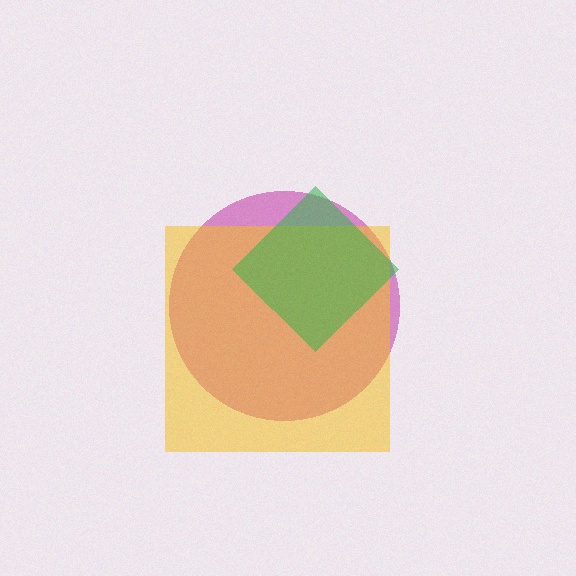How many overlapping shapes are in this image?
There are 3 overlapping shapes in the image.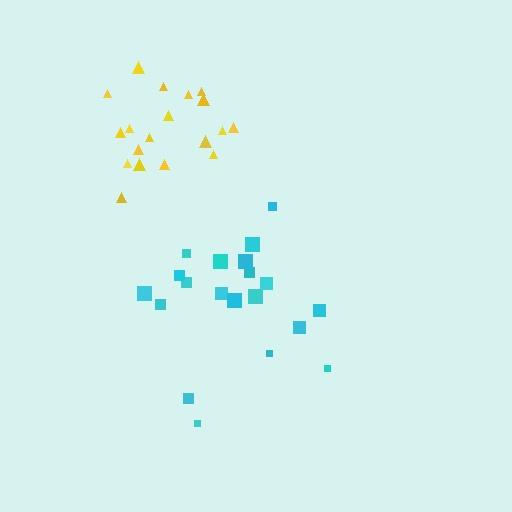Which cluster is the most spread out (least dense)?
Cyan.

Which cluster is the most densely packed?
Yellow.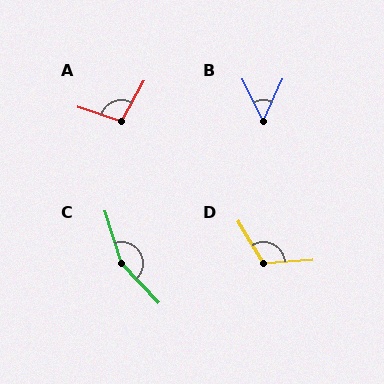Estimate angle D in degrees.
Approximately 118 degrees.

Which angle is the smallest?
B, at approximately 50 degrees.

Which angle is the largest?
C, at approximately 153 degrees.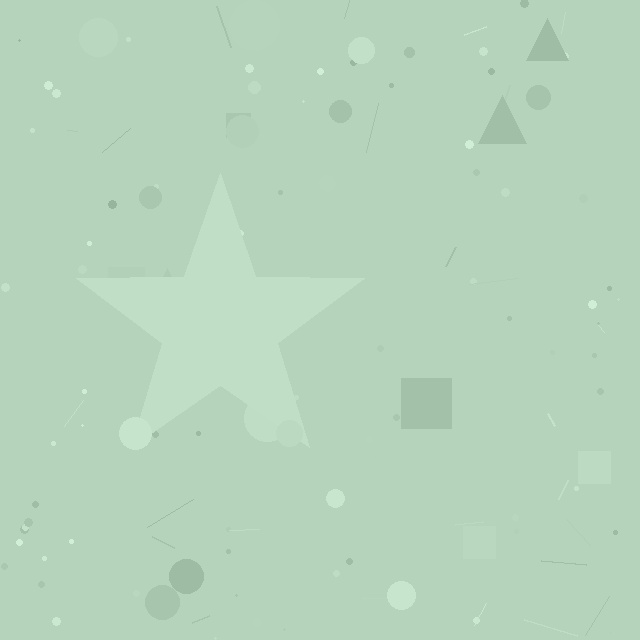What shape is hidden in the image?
A star is hidden in the image.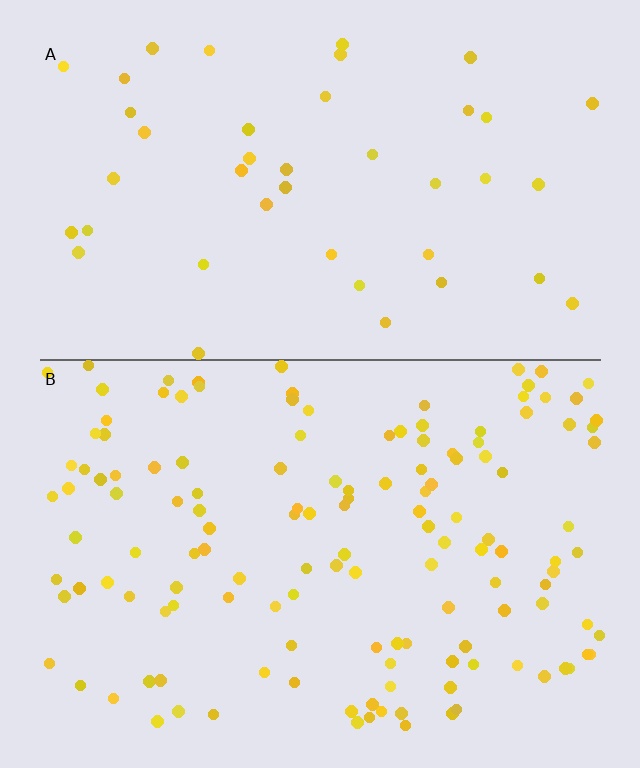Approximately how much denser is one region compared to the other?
Approximately 3.3× — region B over region A.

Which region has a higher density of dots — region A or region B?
B (the bottom).